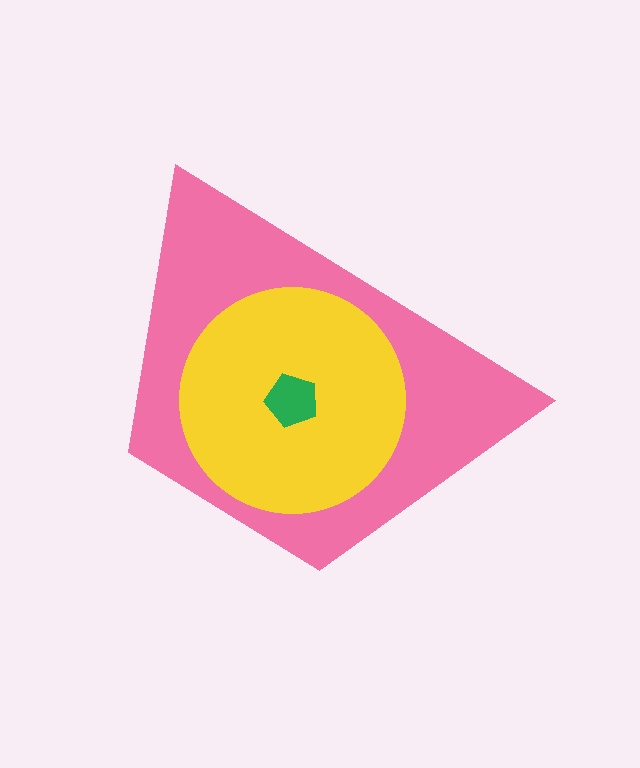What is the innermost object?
The green pentagon.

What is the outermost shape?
The pink trapezoid.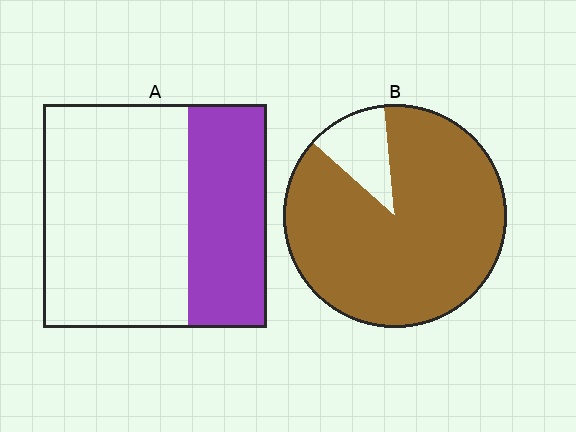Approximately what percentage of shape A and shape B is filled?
A is approximately 35% and B is approximately 90%.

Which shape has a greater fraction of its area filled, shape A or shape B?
Shape B.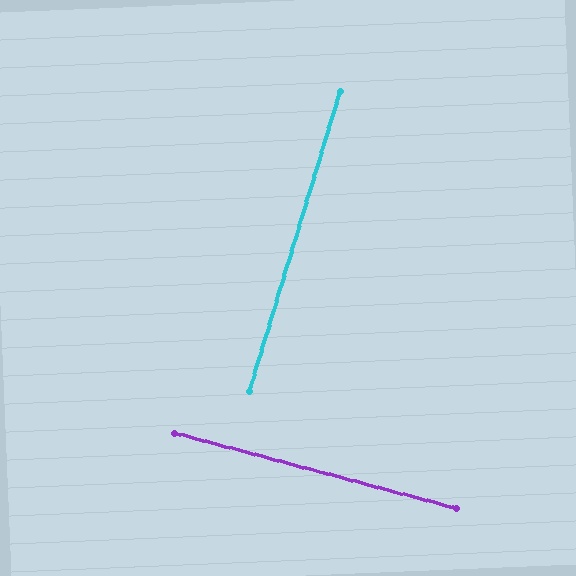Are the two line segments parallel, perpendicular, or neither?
Perpendicular — they meet at approximately 88°.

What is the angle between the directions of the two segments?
Approximately 88 degrees.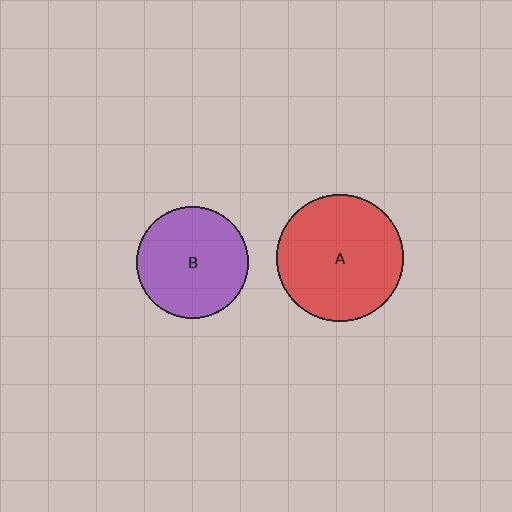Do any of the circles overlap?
No, none of the circles overlap.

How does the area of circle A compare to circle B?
Approximately 1.3 times.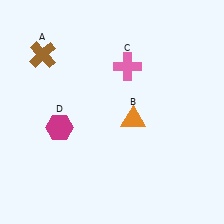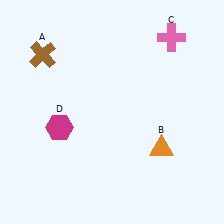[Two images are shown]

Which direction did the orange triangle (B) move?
The orange triangle (B) moved right.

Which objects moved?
The objects that moved are: the orange triangle (B), the pink cross (C).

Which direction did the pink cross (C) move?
The pink cross (C) moved right.